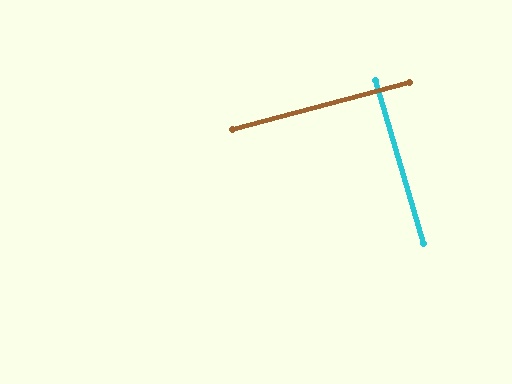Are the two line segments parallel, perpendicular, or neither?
Perpendicular — they meet at approximately 88°.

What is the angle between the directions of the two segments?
Approximately 88 degrees.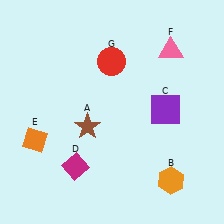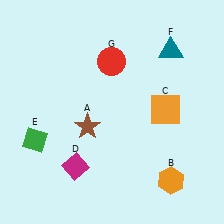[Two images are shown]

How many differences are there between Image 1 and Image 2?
There are 3 differences between the two images.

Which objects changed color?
C changed from purple to orange. E changed from orange to green. F changed from pink to teal.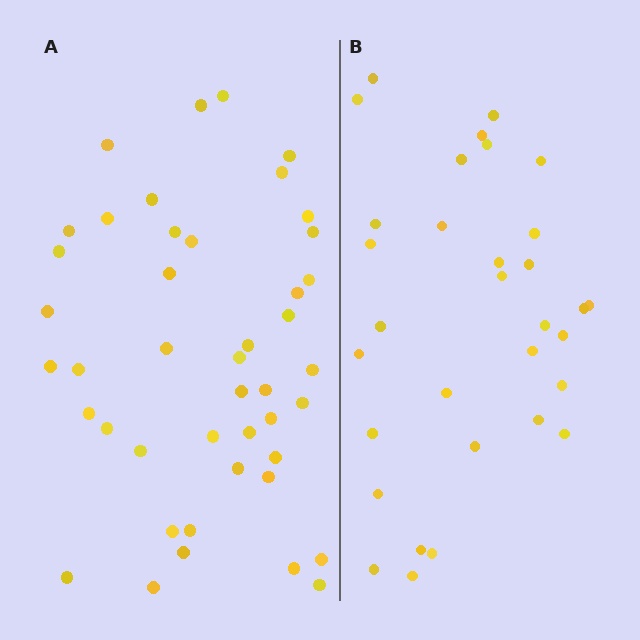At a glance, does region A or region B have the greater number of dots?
Region A (the left region) has more dots.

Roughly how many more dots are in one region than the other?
Region A has roughly 12 or so more dots than region B.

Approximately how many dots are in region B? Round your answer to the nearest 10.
About 30 dots. (The exact count is 32, which rounds to 30.)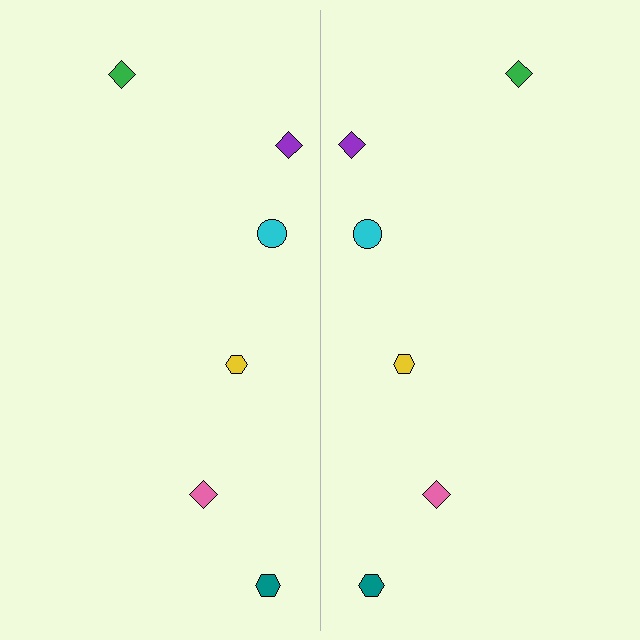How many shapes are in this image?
There are 12 shapes in this image.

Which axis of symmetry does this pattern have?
The pattern has a vertical axis of symmetry running through the center of the image.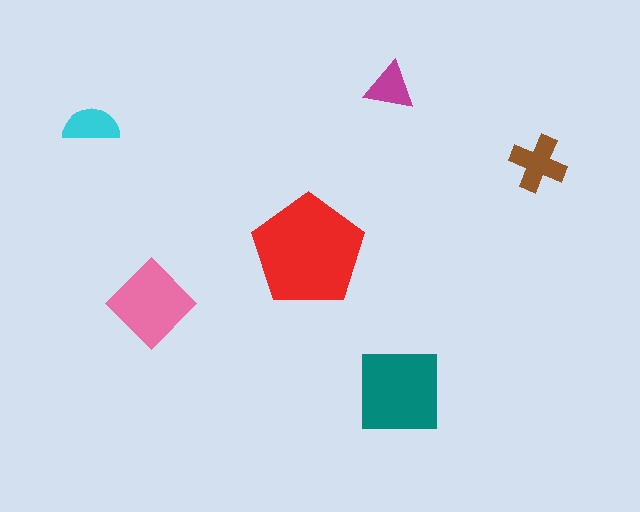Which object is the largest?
The red pentagon.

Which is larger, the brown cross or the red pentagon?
The red pentagon.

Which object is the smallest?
The magenta triangle.